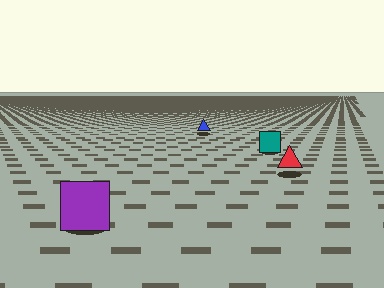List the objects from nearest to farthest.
From nearest to farthest: the purple square, the red triangle, the teal square, the blue triangle.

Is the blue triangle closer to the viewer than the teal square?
No. The teal square is closer — you can tell from the texture gradient: the ground texture is coarser near it.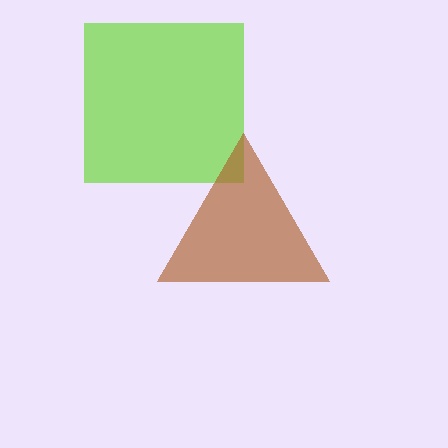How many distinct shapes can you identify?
There are 2 distinct shapes: a lime square, a brown triangle.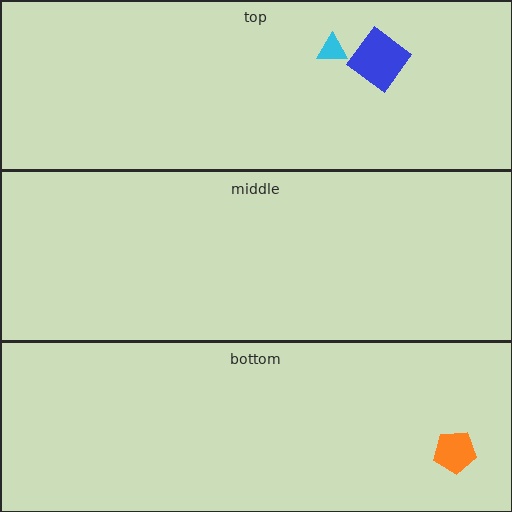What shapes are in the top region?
The cyan triangle, the blue diamond.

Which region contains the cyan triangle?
The top region.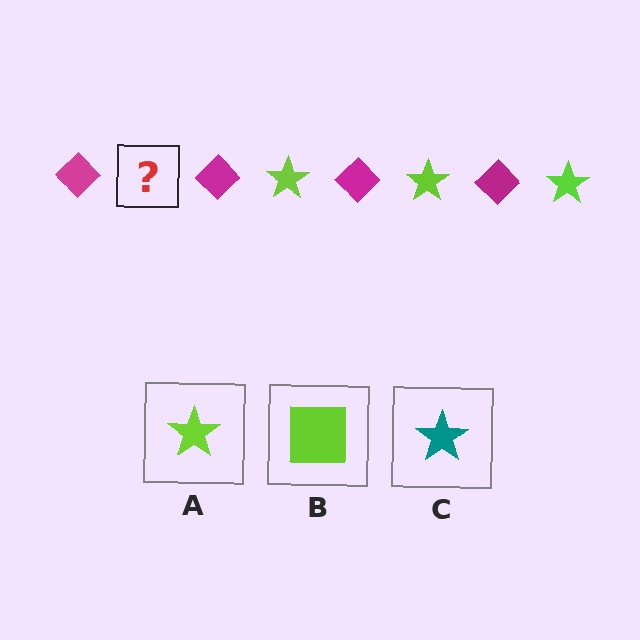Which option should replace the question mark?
Option A.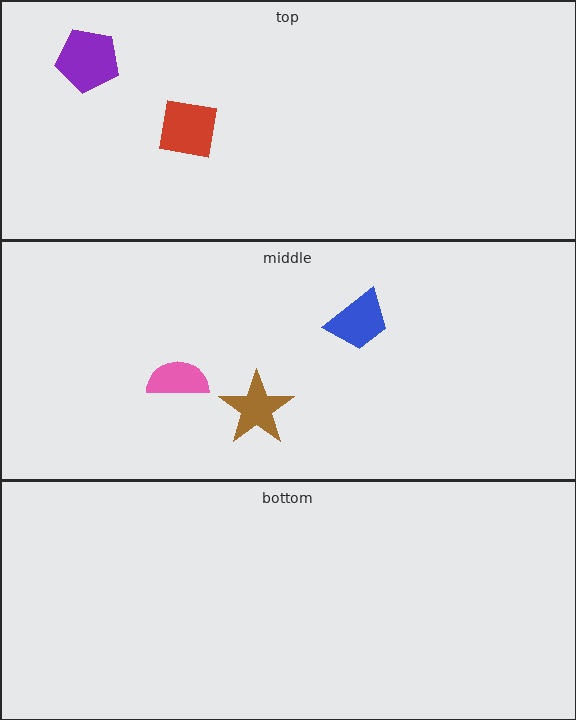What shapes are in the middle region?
The blue trapezoid, the brown star, the pink semicircle.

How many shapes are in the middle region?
3.